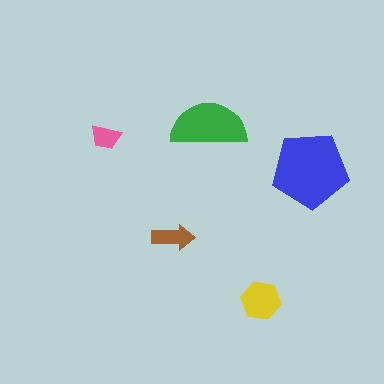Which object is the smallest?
The pink trapezoid.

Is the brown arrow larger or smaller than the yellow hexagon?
Smaller.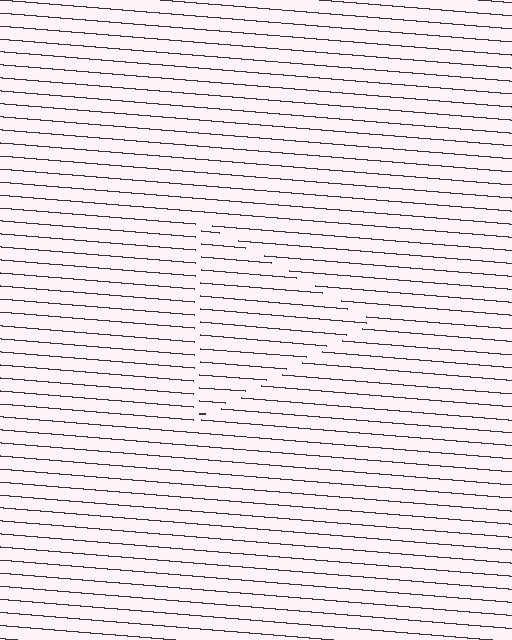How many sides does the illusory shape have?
3 sides — the line-ends trace a triangle.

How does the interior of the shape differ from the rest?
The interior of the shape contains the same grating, shifted by half a period — the contour is defined by the phase discontinuity where line-ends from the inner and outer gratings abut.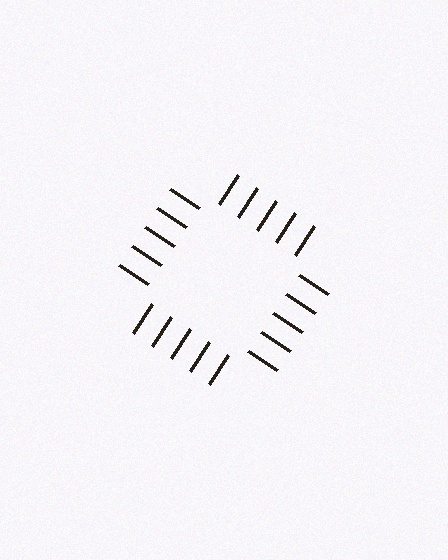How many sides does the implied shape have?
4 sides — the line-ends trace a square.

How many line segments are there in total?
20 — 5 along each of the 4 edges.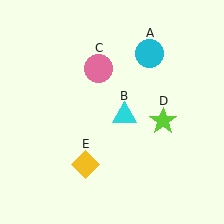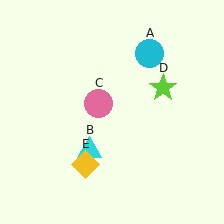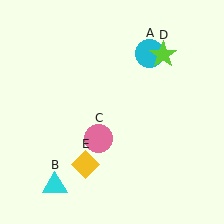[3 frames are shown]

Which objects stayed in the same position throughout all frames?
Cyan circle (object A) and yellow diamond (object E) remained stationary.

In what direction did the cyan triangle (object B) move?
The cyan triangle (object B) moved down and to the left.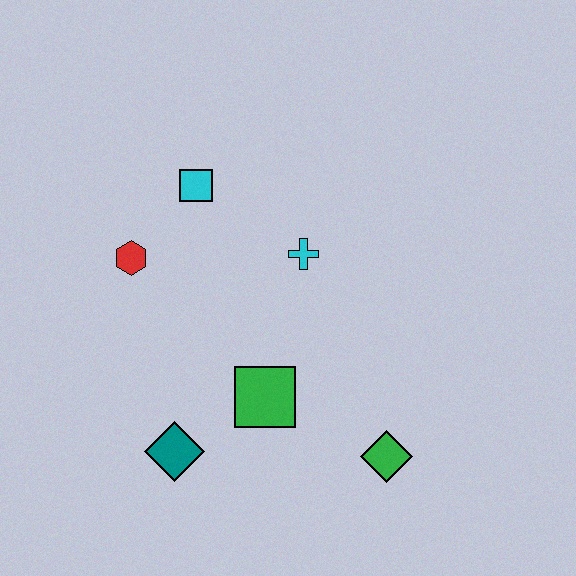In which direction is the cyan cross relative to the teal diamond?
The cyan cross is above the teal diamond.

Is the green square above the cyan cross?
No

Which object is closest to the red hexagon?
The cyan square is closest to the red hexagon.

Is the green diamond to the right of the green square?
Yes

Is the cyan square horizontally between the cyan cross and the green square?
No